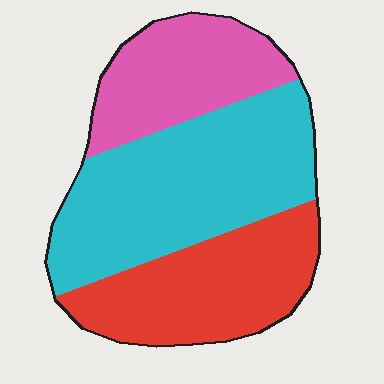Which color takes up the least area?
Pink, at roughly 25%.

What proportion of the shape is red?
Red takes up between a sixth and a third of the shape.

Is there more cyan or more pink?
Cyan.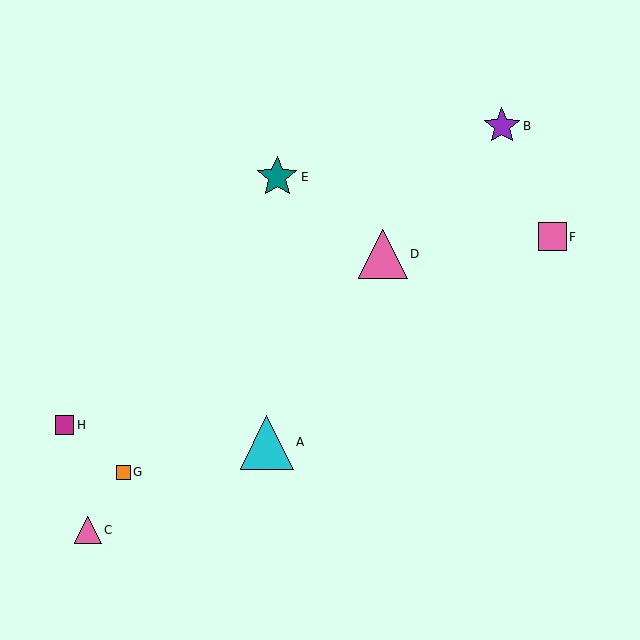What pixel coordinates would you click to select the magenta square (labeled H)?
Click at (65, 425) to select the magenta square H.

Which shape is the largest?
The cyan triangle (labeled A) is the largest.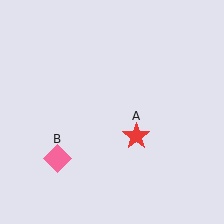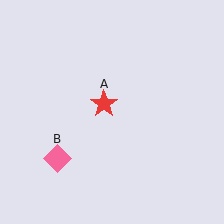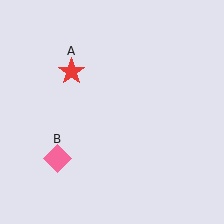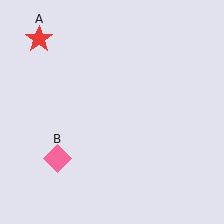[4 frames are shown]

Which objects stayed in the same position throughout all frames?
Pink diamond (object B) remained stationary.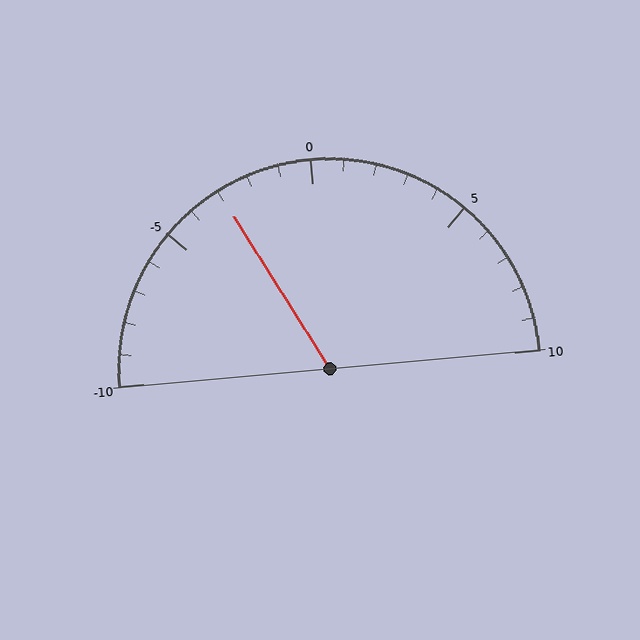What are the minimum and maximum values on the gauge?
The gauge ranges from -10 to 10.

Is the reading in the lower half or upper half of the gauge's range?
The reading is in the lower half of the range (-10 to 10).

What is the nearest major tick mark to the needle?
The nearest major tick mark is -5.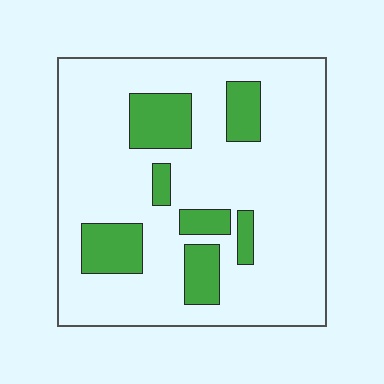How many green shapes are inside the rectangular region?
7.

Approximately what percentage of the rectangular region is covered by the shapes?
Approximately 20%.